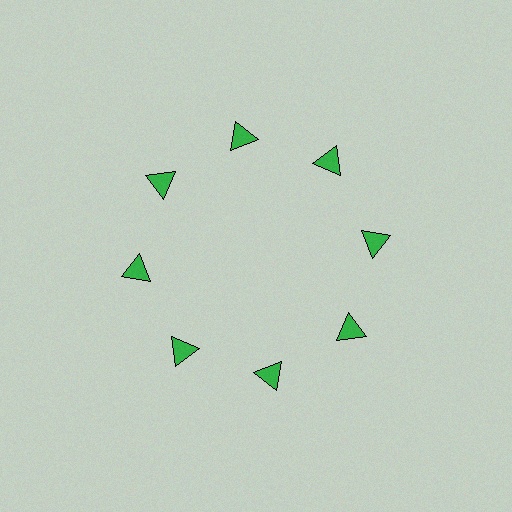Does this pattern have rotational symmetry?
Yes, this pattern has 8-fold rotational symmetry. It looks the same after rotating 45 degrees around the center.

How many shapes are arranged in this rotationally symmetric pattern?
There are 8 shapes, arranged in 8 groups of 1.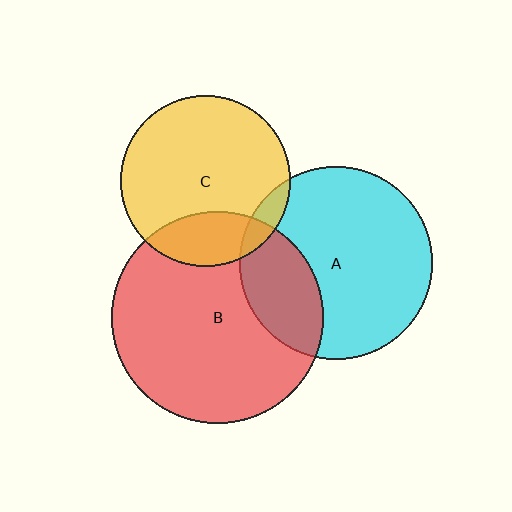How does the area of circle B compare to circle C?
Approximately 1.5 times.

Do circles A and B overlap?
Yes.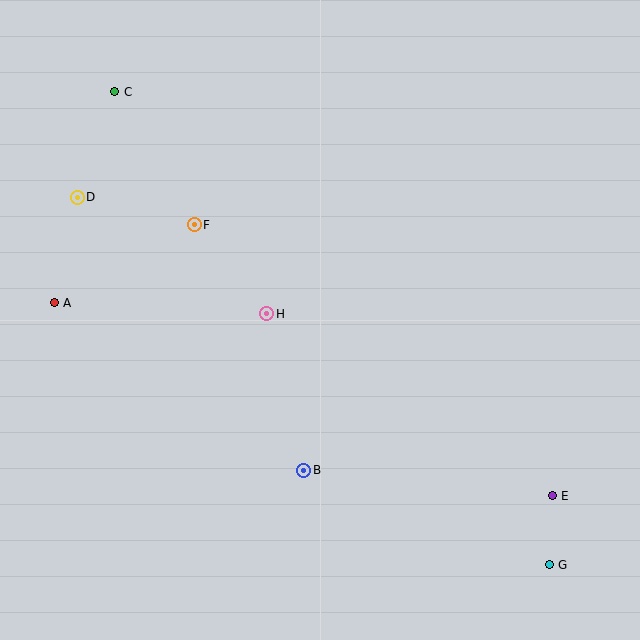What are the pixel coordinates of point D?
Point D is at (77, 197).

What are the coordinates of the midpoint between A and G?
The midpoint between A and G is at (302, 434).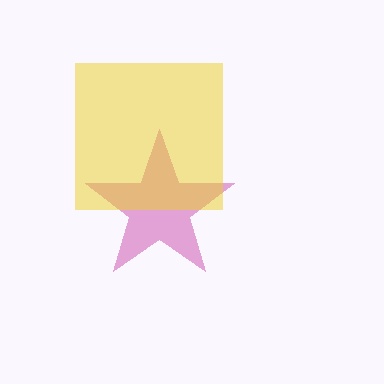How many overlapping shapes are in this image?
There are 2 overlapping shapes in the image.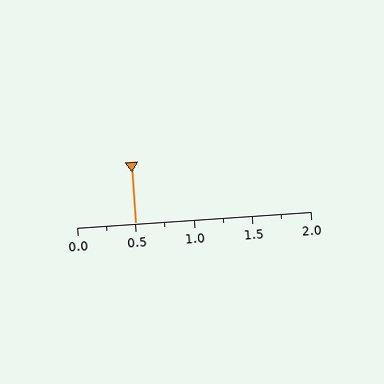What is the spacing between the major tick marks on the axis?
The major ticks are spaced 0.5 apart.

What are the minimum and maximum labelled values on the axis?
The axis runs from 0.0 to 2.0.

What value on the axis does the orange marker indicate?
The marker indicates approximately 0.5.